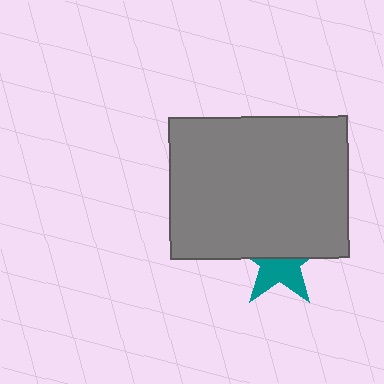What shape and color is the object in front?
The object in front is a gray rectangle.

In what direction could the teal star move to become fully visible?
The teal star could move down. That would shift it out from behind the gray rectangle entirely.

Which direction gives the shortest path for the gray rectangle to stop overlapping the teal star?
Moving up gives the shortest separation.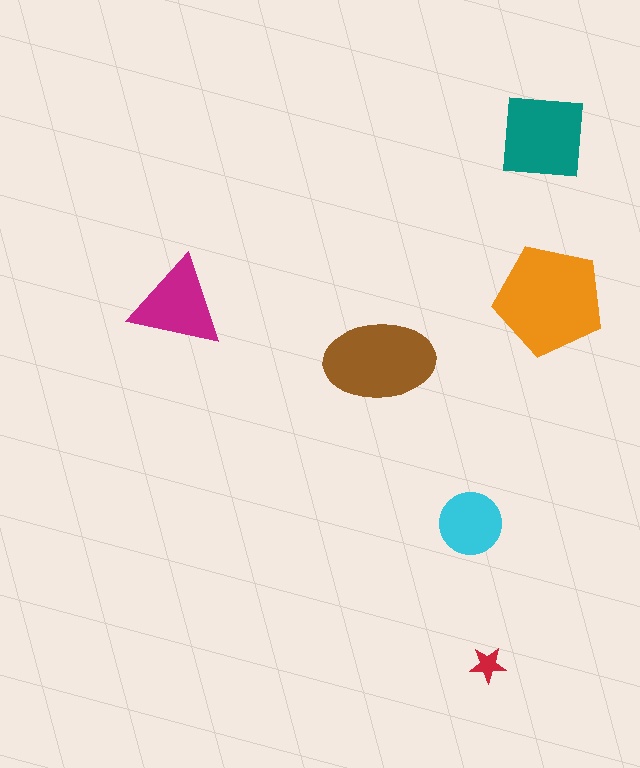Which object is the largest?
The orange pentagon.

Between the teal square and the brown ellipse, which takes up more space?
The brown ellipse.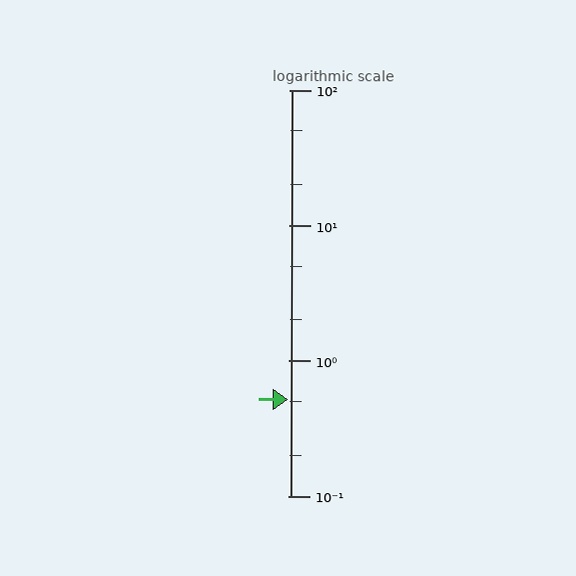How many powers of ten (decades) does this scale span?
The scale spans 3 decades, from 0.1 to 100.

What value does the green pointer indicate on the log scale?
The pointer indicates approximately 0.52.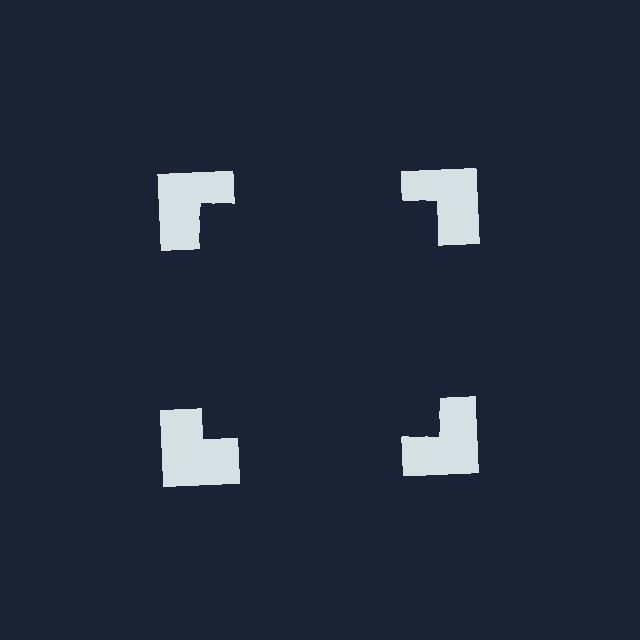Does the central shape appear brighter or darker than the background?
It typically appears slightly darker than the background, even though no actual brightness change is drawn.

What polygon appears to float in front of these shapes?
An illusory square — its edges are inferred from the aligned wedge cuts in the notched squares, not physically drawn.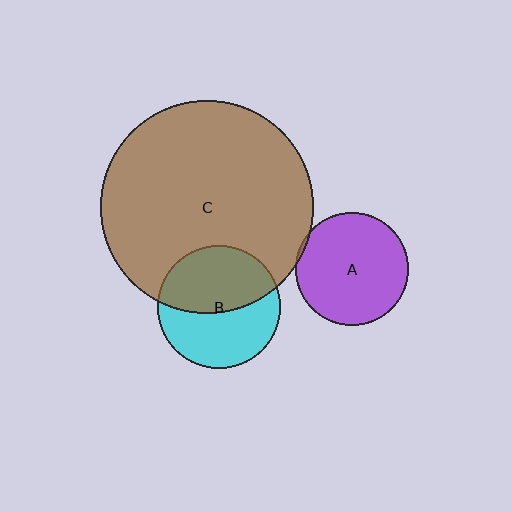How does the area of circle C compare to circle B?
Approximately 3.0 times.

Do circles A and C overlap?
Yes.